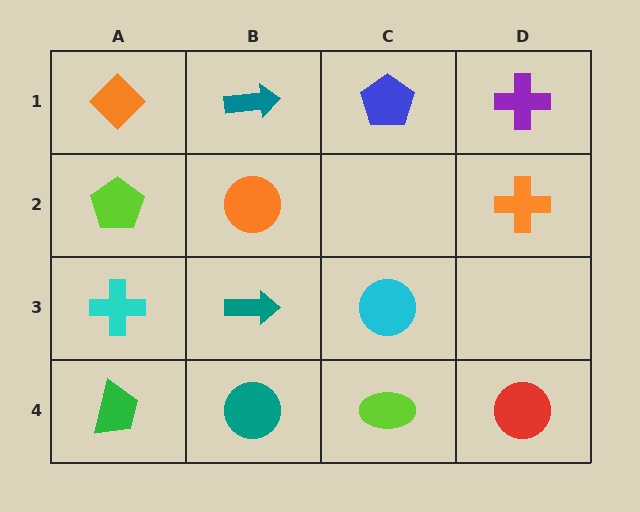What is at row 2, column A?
A lime pentagon.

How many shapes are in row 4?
4 shapes.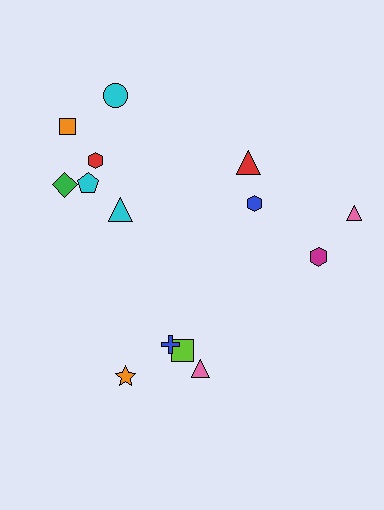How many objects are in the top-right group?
There are 4 objects.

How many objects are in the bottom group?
There are 4 objects.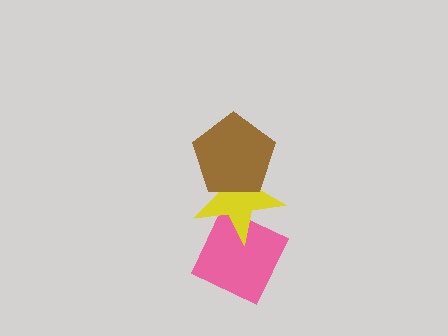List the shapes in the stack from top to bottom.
From top to bottom: the brown pentagon, the yellow star, the pink diamond.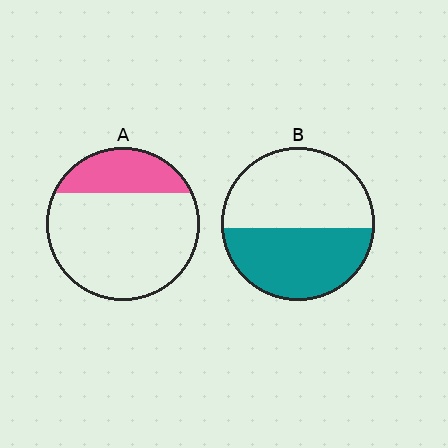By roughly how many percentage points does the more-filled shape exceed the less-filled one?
By roughly 20 percentage points (B over A).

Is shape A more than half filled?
No.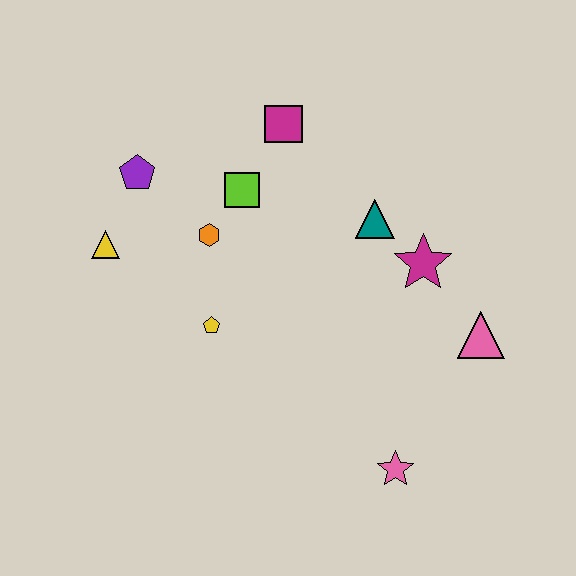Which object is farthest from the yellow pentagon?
The pink triangle is farthest from the yellow pentagon.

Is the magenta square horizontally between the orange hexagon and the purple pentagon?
No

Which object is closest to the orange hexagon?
The lime square is closest to the orange hexagon.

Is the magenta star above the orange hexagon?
No